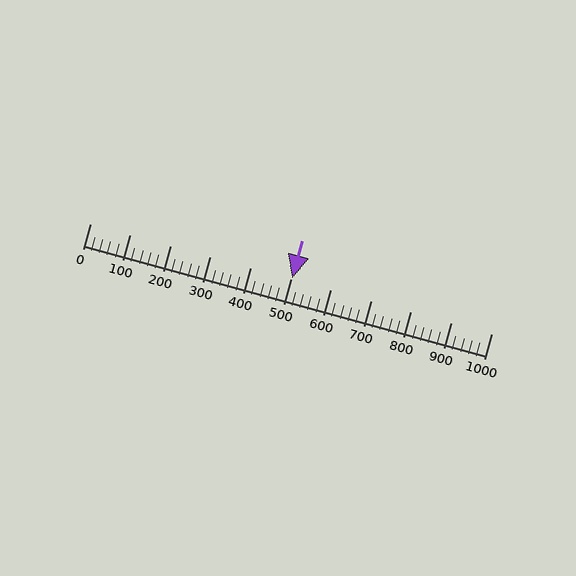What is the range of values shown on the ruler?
The ruler shows values from 0 to 1000.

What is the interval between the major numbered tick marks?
The major tick marks are spaced 100 units apart.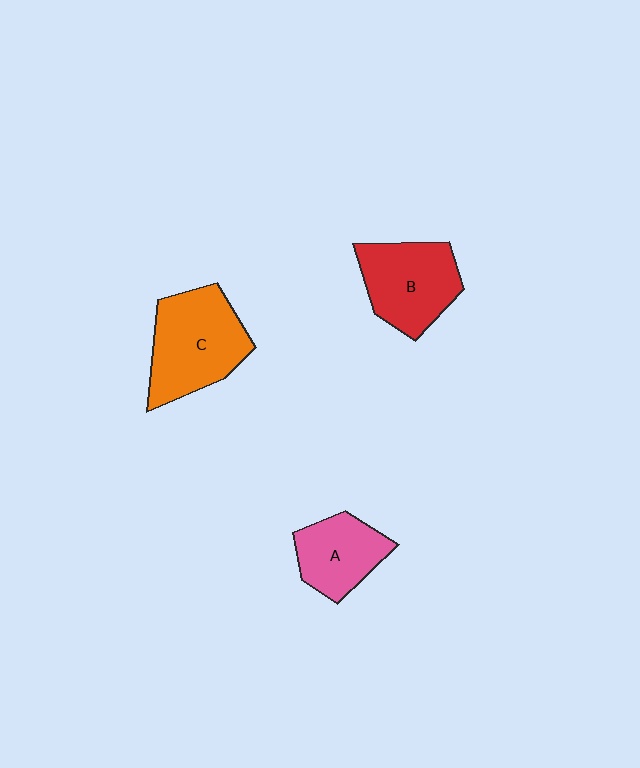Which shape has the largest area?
Shape C (orange).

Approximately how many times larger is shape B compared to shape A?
Approximately 1.3 times.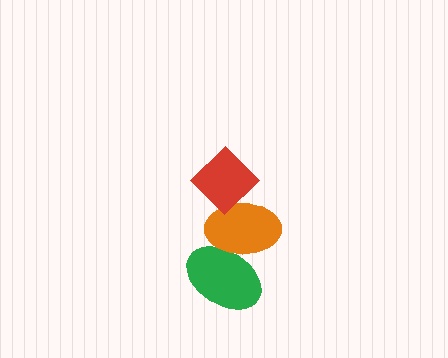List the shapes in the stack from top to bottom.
From top to bottom: the red diamond, the orange ellipse, the green ellipse.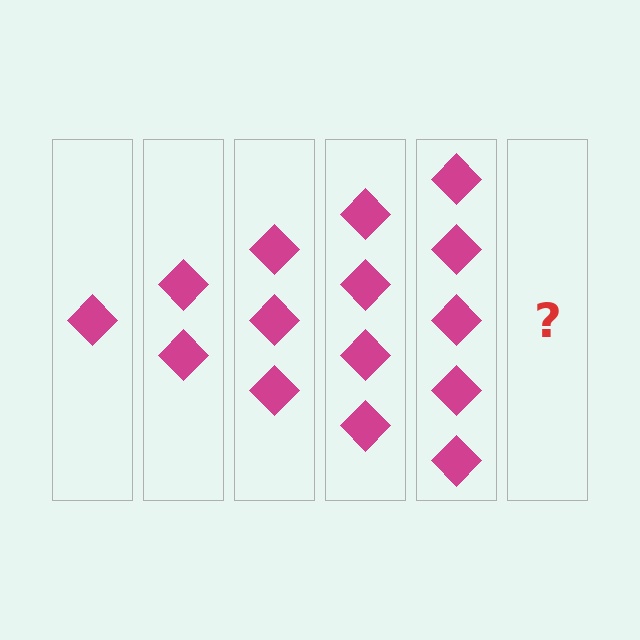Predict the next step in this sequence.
The next step is 6 diamonds.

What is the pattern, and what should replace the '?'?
The pattern is that each step adds one more diamond. The '?' should be 6 diamonds.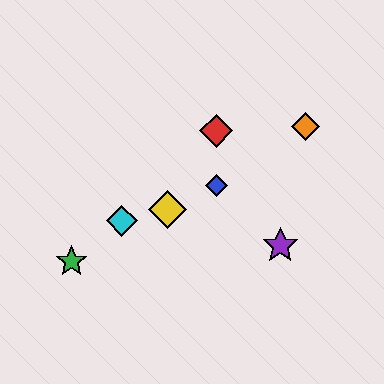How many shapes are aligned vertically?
2 shapes (the red diamond, the blue diamond) are aligned vertically.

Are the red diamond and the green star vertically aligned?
No, the red diamond is at x≈216 and the green star is at x≈72.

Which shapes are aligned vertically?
The red diamond, the blue diamond are aligned vertically.